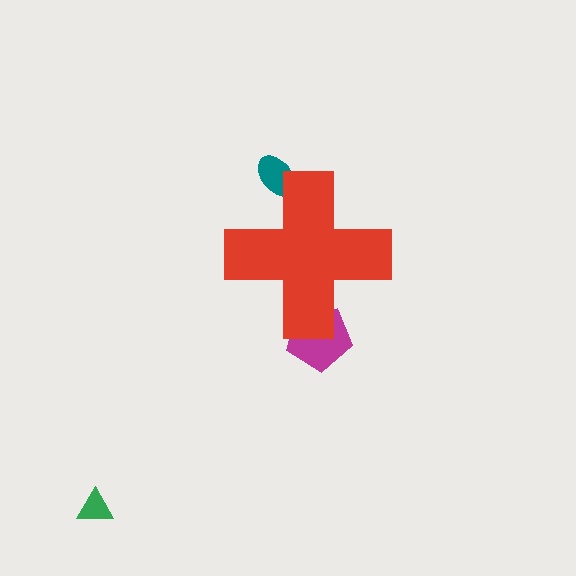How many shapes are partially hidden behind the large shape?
2 shapes are partially hidden.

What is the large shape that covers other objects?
A red cross.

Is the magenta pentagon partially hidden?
Yes, the magenta pentagon is partially hidden behind the red cross.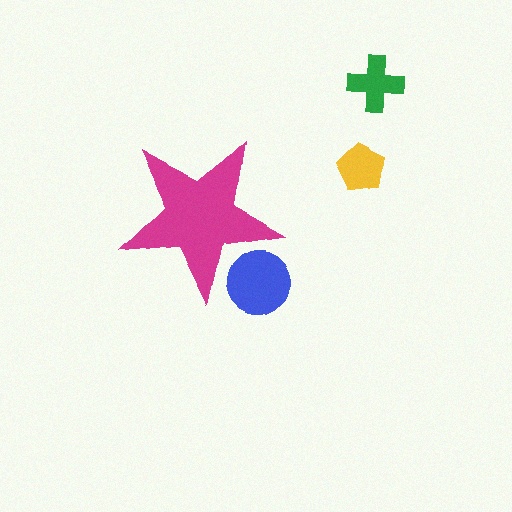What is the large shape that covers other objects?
A magenta star.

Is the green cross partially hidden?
No, the green cross is fully visible.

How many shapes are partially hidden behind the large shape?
1 shape is partially hidden.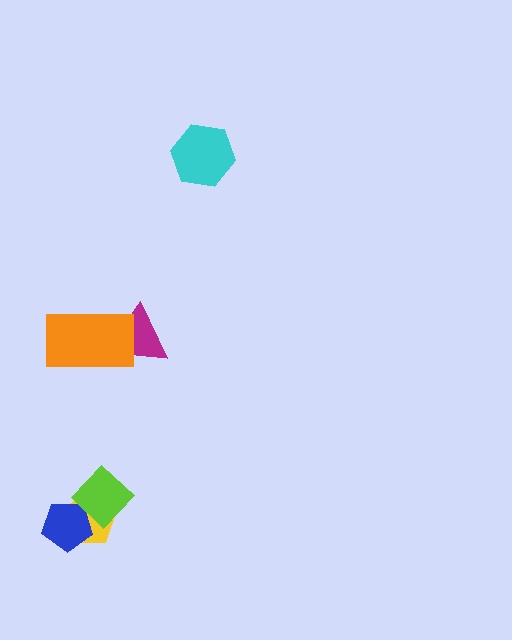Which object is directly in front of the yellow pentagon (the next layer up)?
The blue pentagon is directly in front of the yellow pentagon.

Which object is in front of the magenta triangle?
The orange rectangle is in front of the magenta triangle.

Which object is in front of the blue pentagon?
The lime diamond is in front of the blue pentagon.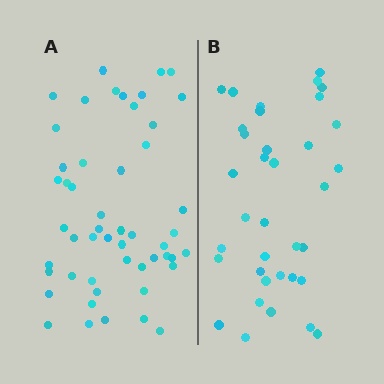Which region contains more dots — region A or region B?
Region A (the left region) has more dots.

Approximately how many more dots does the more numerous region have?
Region A has approximately 15 more dots than region B.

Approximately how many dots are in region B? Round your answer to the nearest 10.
About 40 dots. (The exact count is 36, which rounds to 40.)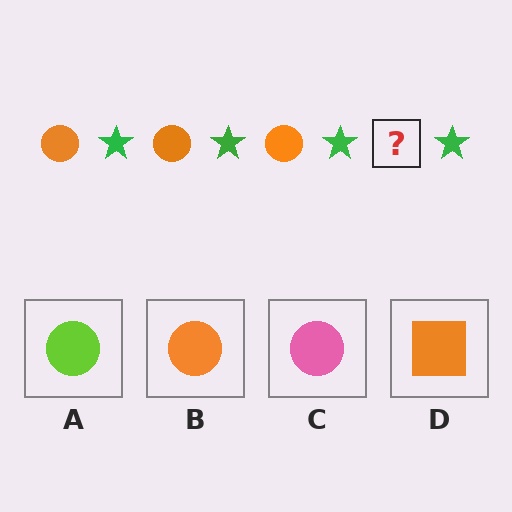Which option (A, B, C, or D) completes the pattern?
B.